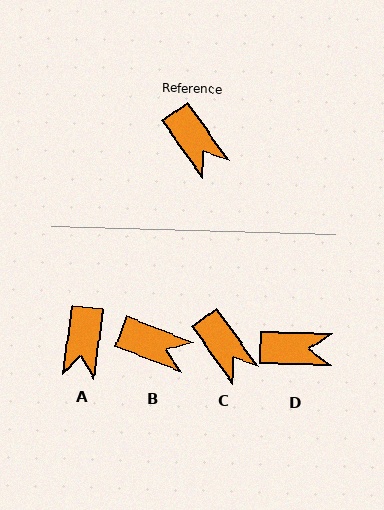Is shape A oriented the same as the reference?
No, it is off by about 43 degrees.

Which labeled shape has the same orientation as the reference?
C.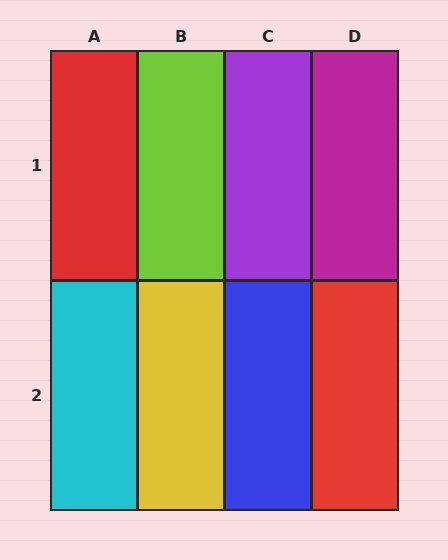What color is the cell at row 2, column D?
Red.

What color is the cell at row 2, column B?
Yellow.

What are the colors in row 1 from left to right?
Red, lime, purple, magenta.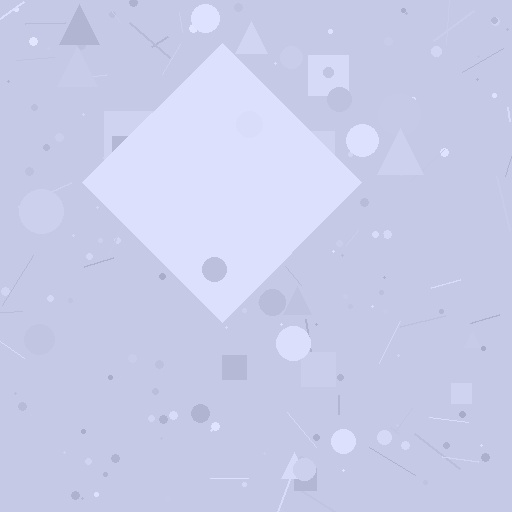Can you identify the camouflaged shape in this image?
The camouflaged shape is a diamond.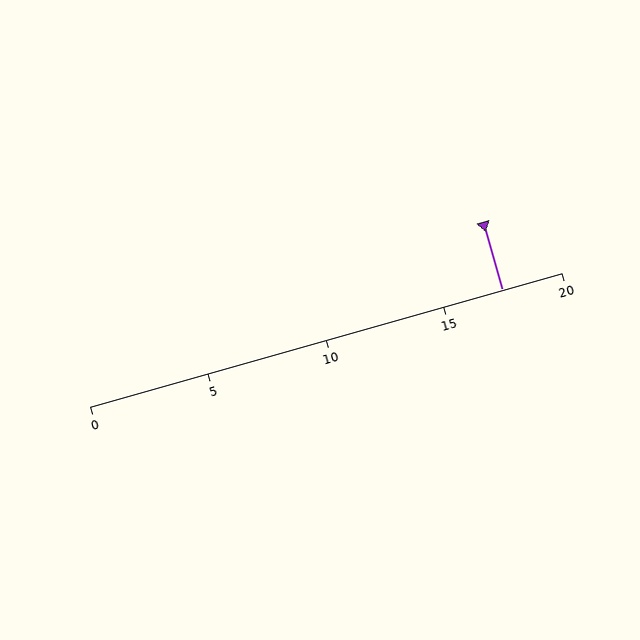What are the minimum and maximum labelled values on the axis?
The axis runs from 0 to 20.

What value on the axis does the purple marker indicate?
The marker indicates approximately 17.5.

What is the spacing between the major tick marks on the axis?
The major ticks are spaced 5 apart.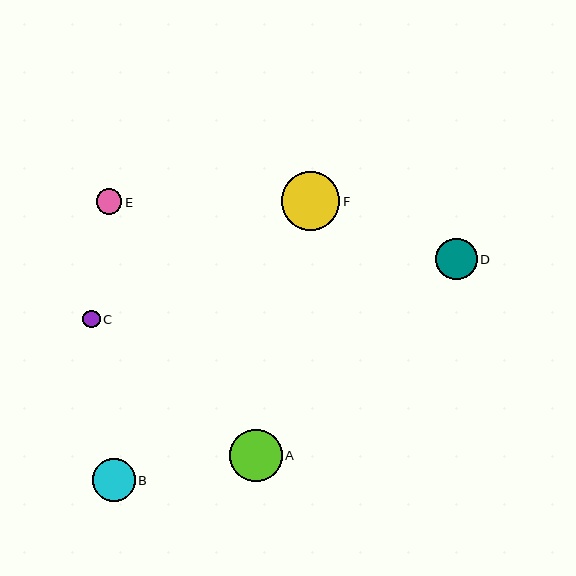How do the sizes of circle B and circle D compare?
Circle B and circle D are approximately the same size.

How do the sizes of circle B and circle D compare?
Circle B and circle D are approximately the same size.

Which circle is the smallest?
Circle C is the smallest with a size of approximately 17 pixels.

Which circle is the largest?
Circle F is the largest with a size of approximately 59 pixels.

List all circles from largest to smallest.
From largest to smallest: F, A, B, D, E, C.